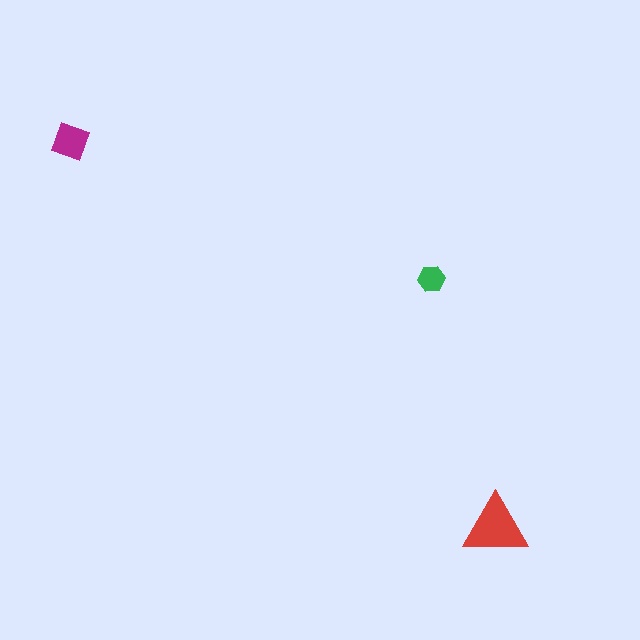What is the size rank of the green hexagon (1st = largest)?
3rd.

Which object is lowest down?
The red triangle is bottommost.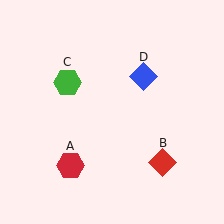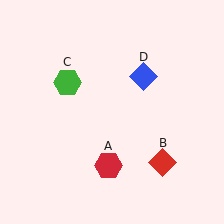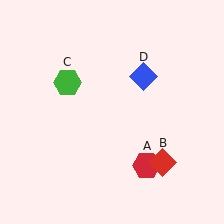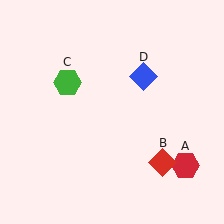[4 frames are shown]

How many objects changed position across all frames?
1 object changed position: red hexagon (object A).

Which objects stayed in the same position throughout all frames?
Red diamond (object B) and green hexagon (object C) and blue diamond (object D) remained stationary.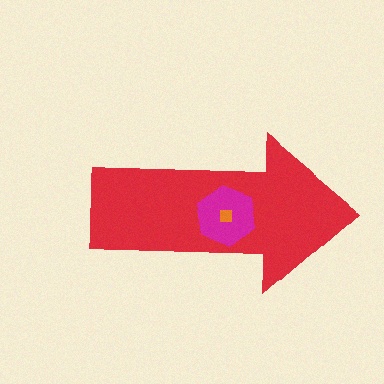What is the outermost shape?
The red arrow.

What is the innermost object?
The orange square.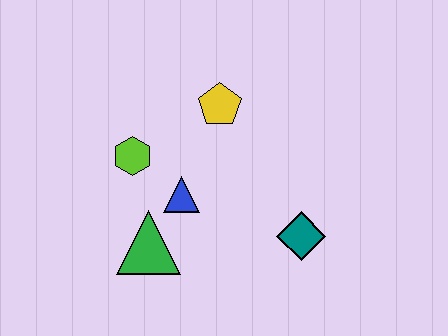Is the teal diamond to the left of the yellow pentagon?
No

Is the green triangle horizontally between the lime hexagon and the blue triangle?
Yes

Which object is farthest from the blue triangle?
The teal diamond is farthest from the blue triangle.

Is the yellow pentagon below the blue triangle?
No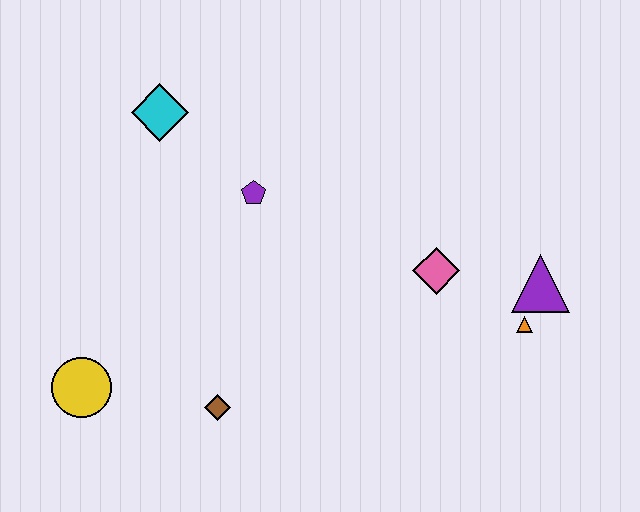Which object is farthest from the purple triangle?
The yellow circle is farthest from the purple triangle.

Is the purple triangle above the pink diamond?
No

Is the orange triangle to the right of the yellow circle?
Yes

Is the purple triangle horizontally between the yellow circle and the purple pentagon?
No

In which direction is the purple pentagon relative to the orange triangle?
The purple pentagon is to the left of the orange triangle.